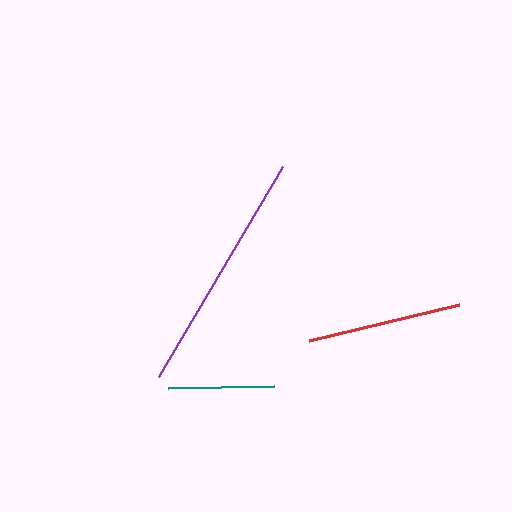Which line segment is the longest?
The purple line is the longest at approximately 244 pixels.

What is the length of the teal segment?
The teal segment is approximately 105 pixels long.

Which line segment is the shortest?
The teal line is the shortest at approximately 105 pixels.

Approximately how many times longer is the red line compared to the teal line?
The red line is approximately 1.5 times the length of the teal line.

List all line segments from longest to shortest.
From longest to shortest: purple, red, teal.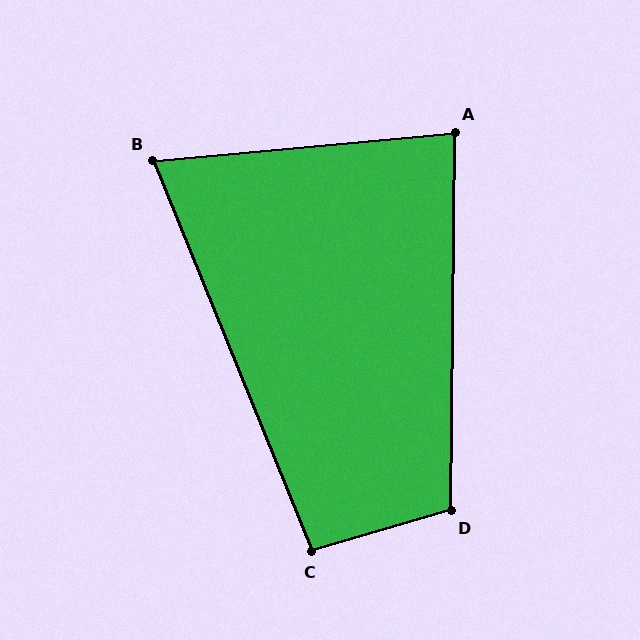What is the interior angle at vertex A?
Approximately 84 degrees (acute).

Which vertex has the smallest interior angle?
B, at approximately 73 degrees.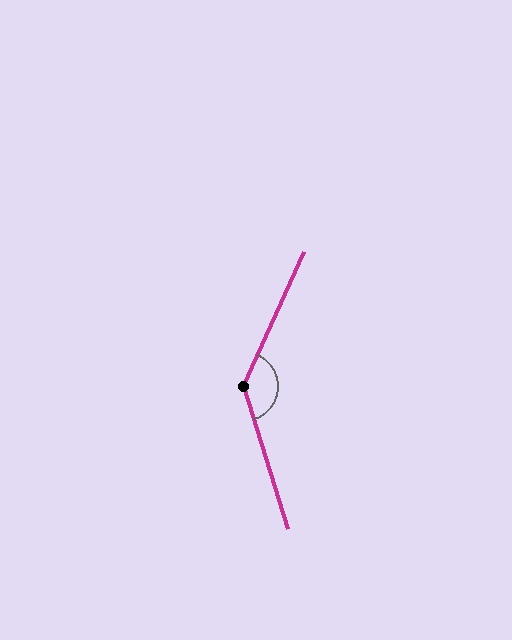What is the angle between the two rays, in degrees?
Approximately 138 degrees.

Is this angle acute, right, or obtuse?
It is obtuse.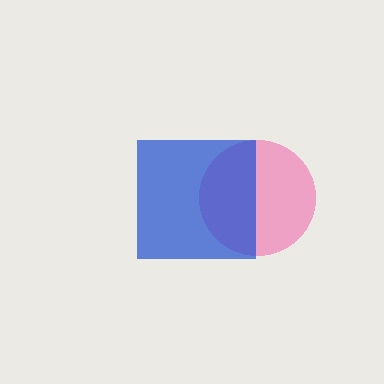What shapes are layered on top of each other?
The layered shapes are: a pink circle, a blue square.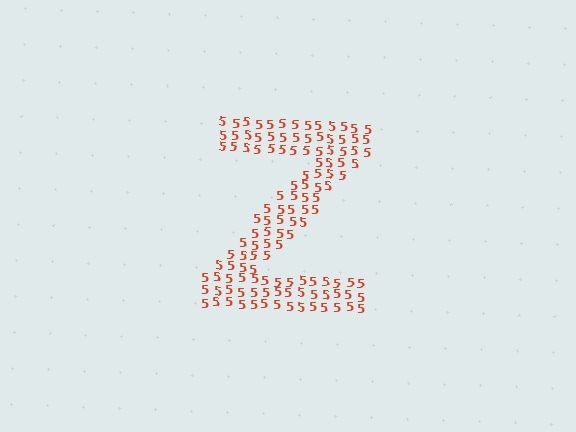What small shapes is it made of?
It is made of small digit 5's.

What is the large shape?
The large shape is the letter Z.